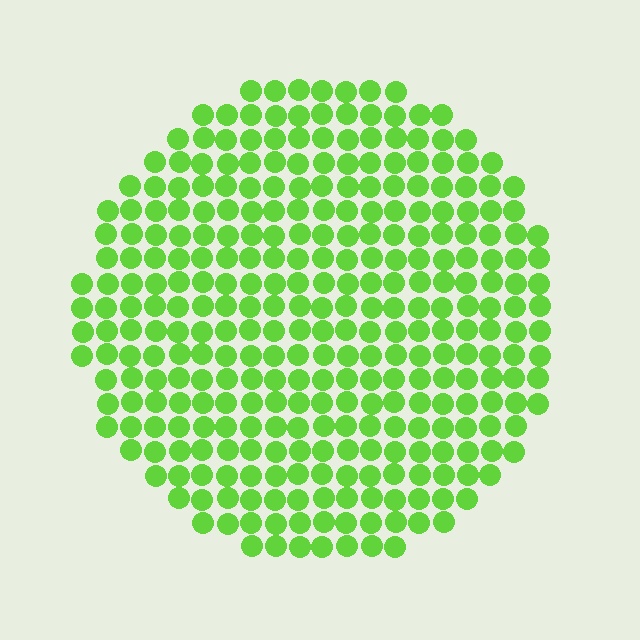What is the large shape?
The large shape is a circle.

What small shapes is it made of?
It is made of small circles.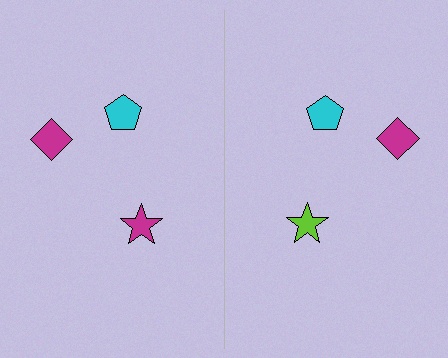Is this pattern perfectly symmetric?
No, the pattern is not perfectly symmetric. The lime star on the right side breaks the symmetry — its mirror counterpart is magenta.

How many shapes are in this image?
There are 6 shapes in this image.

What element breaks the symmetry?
The lime star on the right side breaks the symmetry — its mirror counterpart is magenta.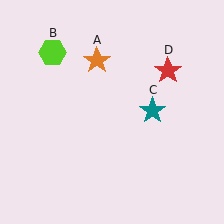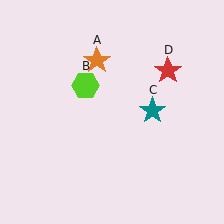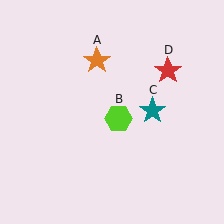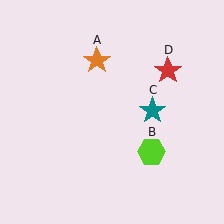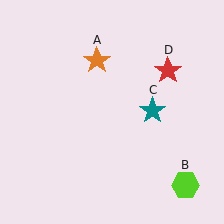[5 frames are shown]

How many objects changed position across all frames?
1 object changed position: lime hexagon (object B).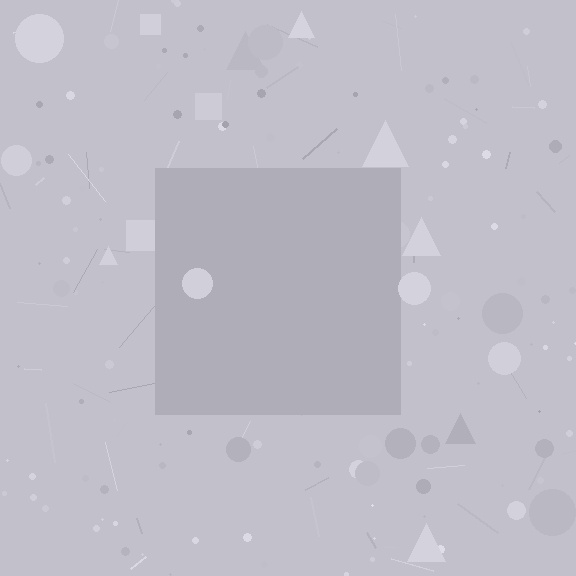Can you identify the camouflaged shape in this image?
The camouflaged shape is a square.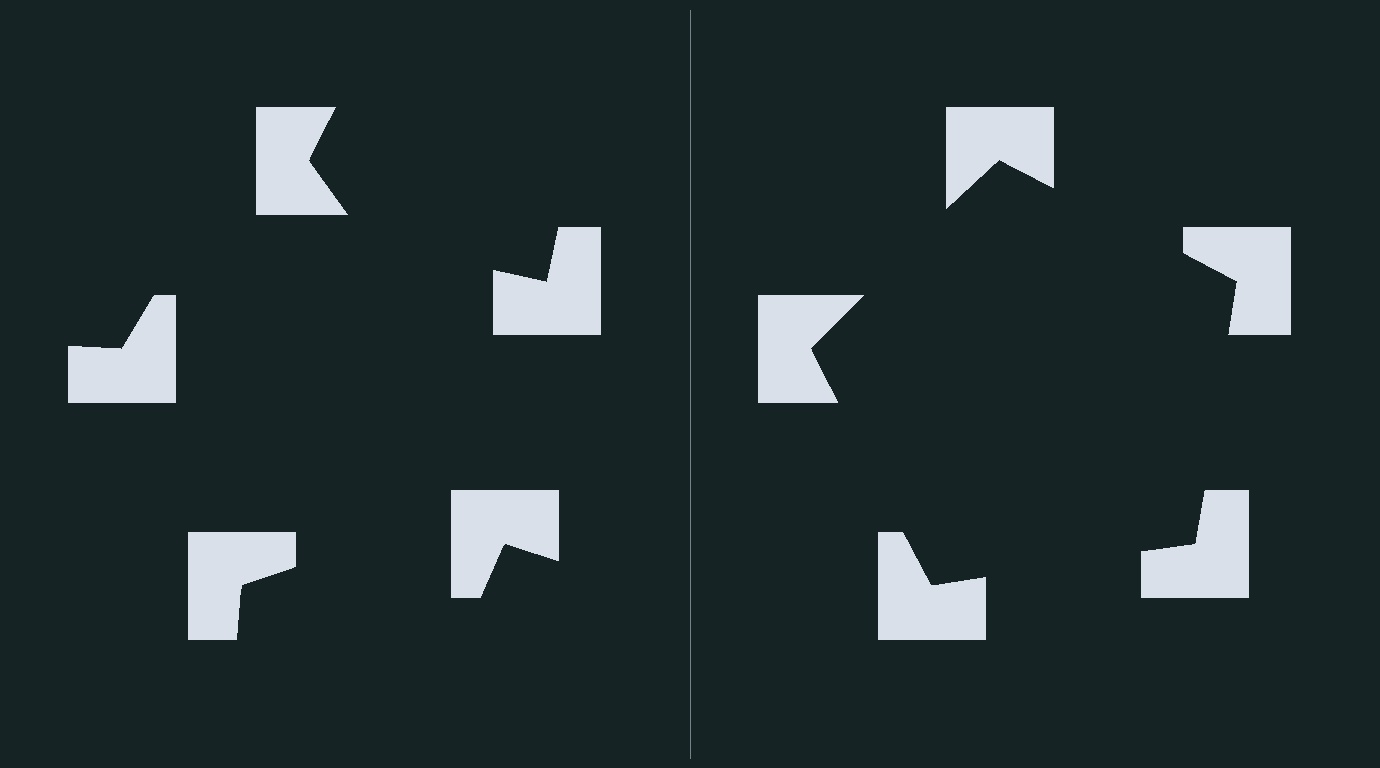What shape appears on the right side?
An illusory pentagon.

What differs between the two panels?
The notched squares are positioned identically on both sides; only the wedge orientations differ. On the right they align to a pentagon; on the left they are misaligned.